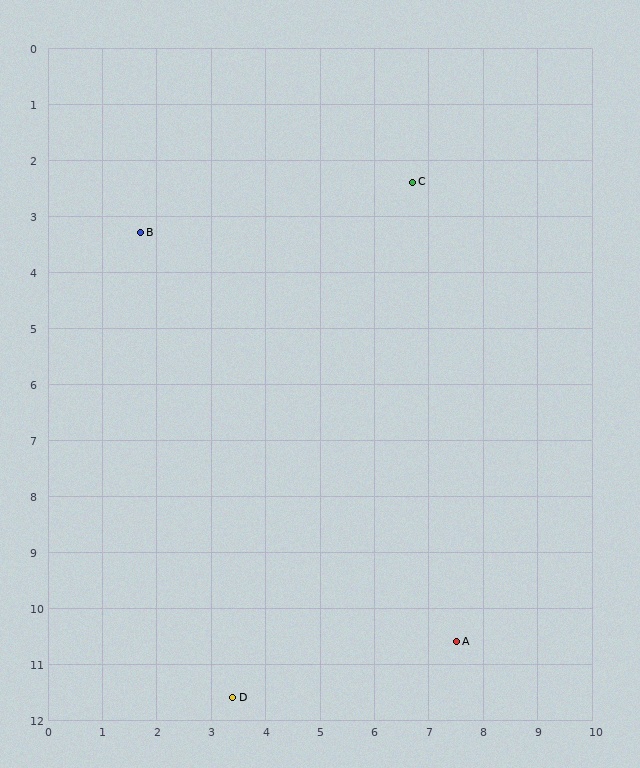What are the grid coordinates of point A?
Point A is at approximately (7.5, 10.6).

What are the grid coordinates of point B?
Point B is at approximately (1.7, 3.3).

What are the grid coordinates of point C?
Point C is at approximately (6.7, 2.4).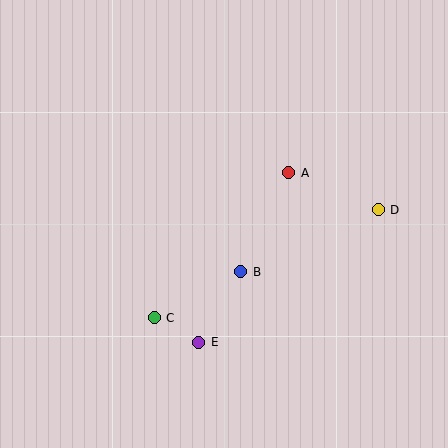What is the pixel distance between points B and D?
The distance between B and D is 151 pixels.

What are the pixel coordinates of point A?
Point A is at (289, 173).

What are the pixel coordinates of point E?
Point E is at (199, 342).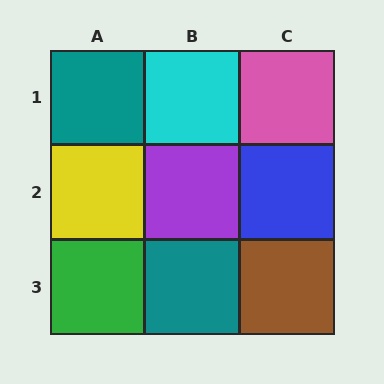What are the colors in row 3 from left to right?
Green, teal, brown.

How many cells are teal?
2 cells are teal.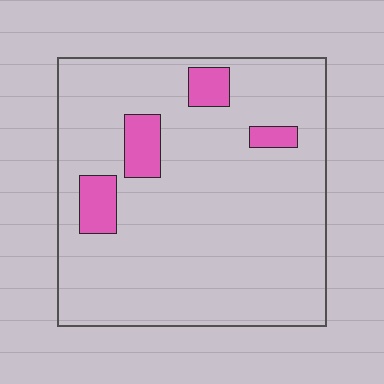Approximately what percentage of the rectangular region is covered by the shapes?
Approximately 10%.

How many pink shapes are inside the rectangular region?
4.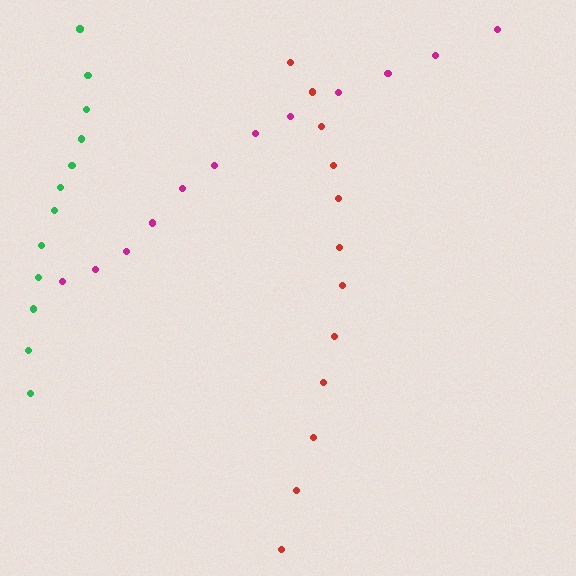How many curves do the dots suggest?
There are 3 distinct paths.